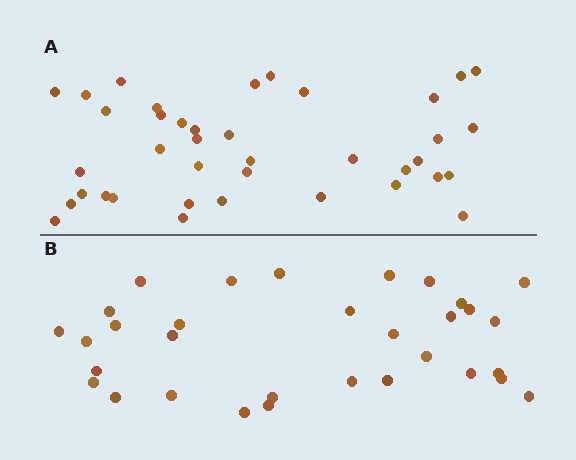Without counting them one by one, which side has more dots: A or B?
Region A (the top region) has more dots.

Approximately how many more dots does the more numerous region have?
Region A has roughly 8 or so more dots than region B.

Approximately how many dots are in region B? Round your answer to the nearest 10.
About 30 dots. (The exact count is 32, which rounds to 30.)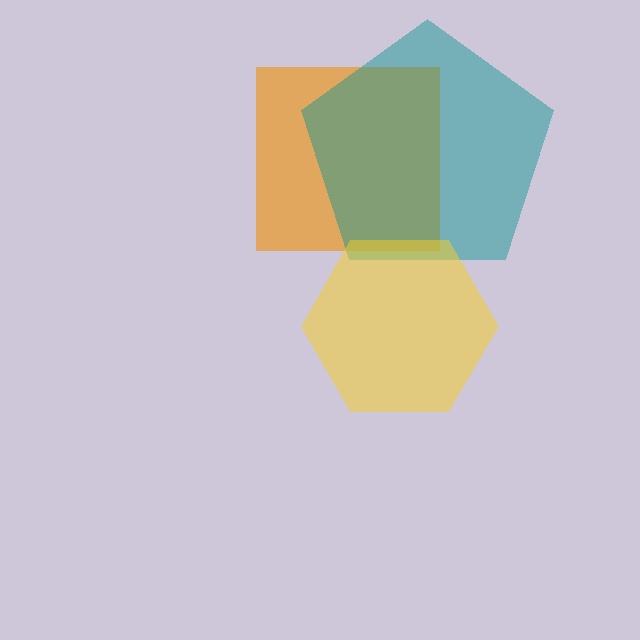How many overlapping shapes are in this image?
There are 3 overlapping shapes in the image.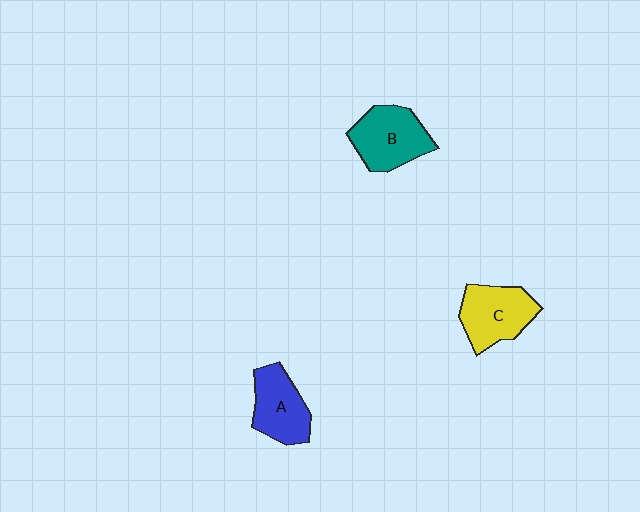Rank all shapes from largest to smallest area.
From largest to smallest: B (teal), C (yellow), A (blue).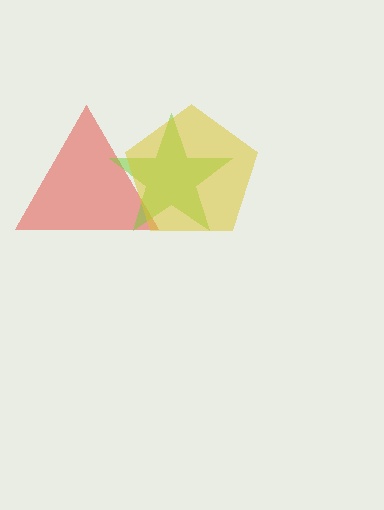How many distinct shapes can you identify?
There are 3 distinct shapes: a red triangle, a lime star, a yellow pentagon.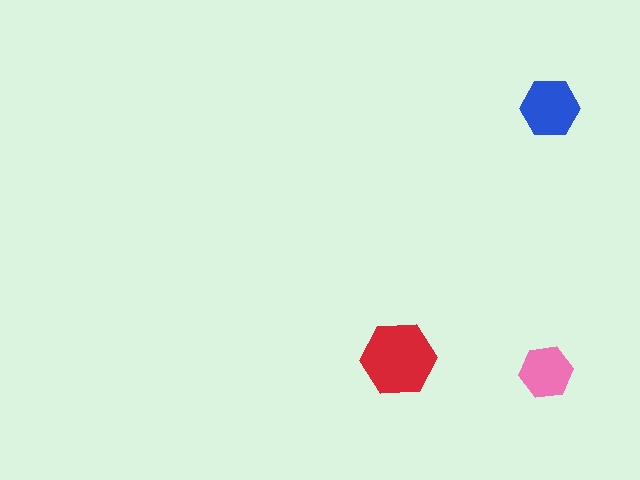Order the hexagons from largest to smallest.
the red one, the blue one, the pink one.